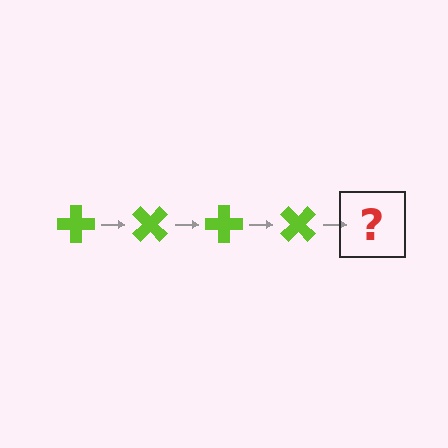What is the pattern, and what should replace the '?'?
The pattern is that the cross rotates 45 degrees each step. The '?' should be a lime cross rotated 180 degrees.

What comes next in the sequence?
The next element should be a lime cross rotated 180 degrees.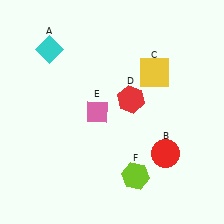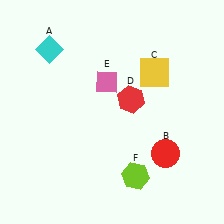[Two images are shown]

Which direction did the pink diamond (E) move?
The pink diamond (E) moved up.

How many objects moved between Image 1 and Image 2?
1 object moved between the two images.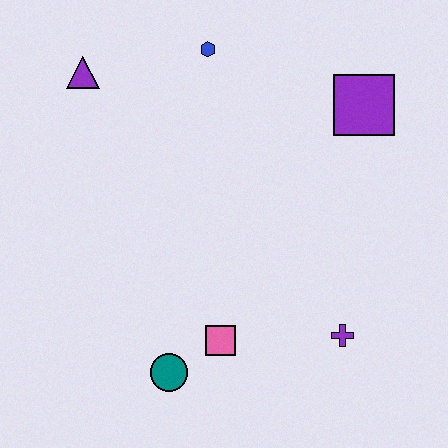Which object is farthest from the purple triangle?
The purple cross is farthest from the purple triangle.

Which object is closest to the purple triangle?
The blue hexagon is closest to the purple triangle.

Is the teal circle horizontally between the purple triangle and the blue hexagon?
Yes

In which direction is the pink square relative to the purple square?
The pink square is below the purple square.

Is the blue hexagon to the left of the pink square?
Yes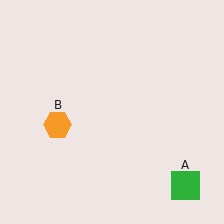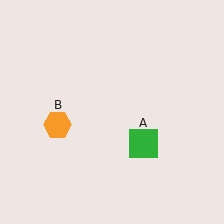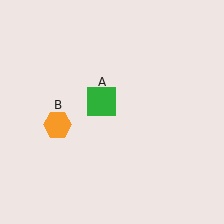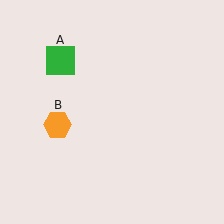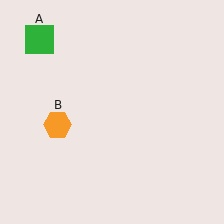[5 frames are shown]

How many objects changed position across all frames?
1 object changed position: green square (object A).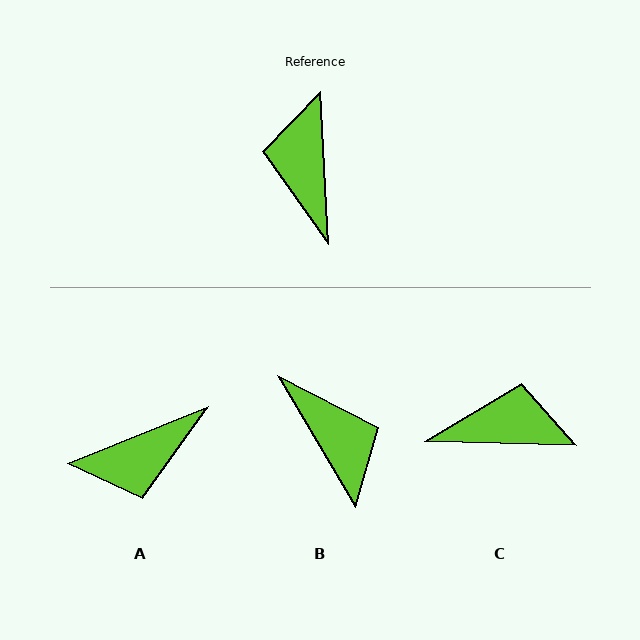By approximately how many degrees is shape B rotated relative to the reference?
Approximately 152 degrees clockwise.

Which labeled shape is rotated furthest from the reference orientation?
B, about 152 degrees away.